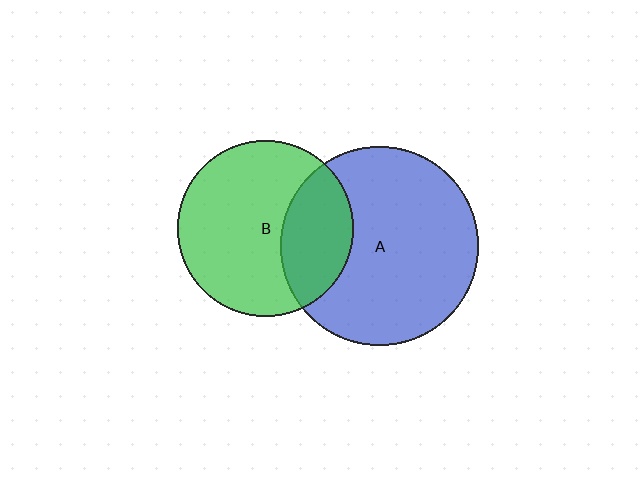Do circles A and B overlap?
Yes.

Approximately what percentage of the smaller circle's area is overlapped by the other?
Approximately 30%.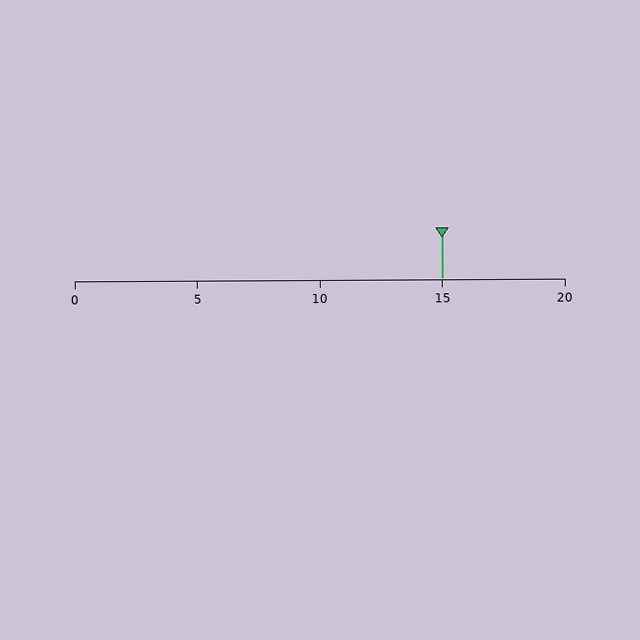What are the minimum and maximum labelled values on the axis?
The axis runs from 0 to 20.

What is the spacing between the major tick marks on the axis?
The major ticks are spaced 5 apart.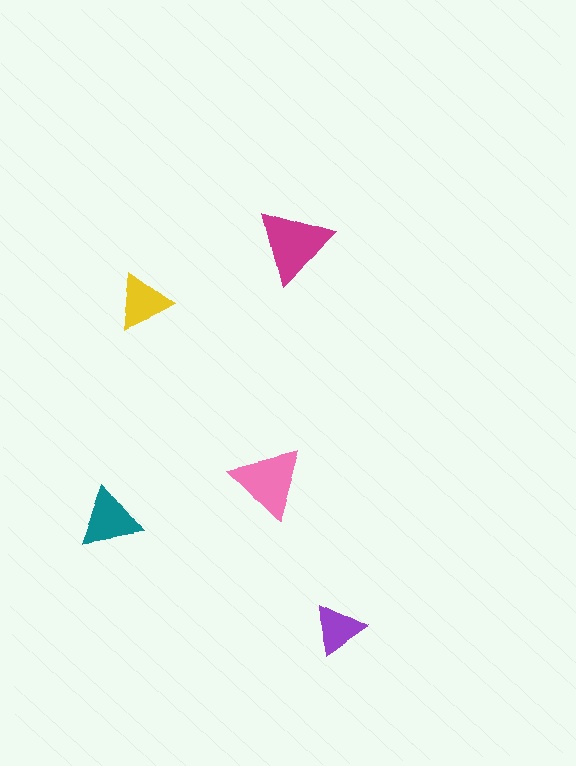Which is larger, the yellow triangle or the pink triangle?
The pink one.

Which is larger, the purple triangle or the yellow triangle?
The yellow one.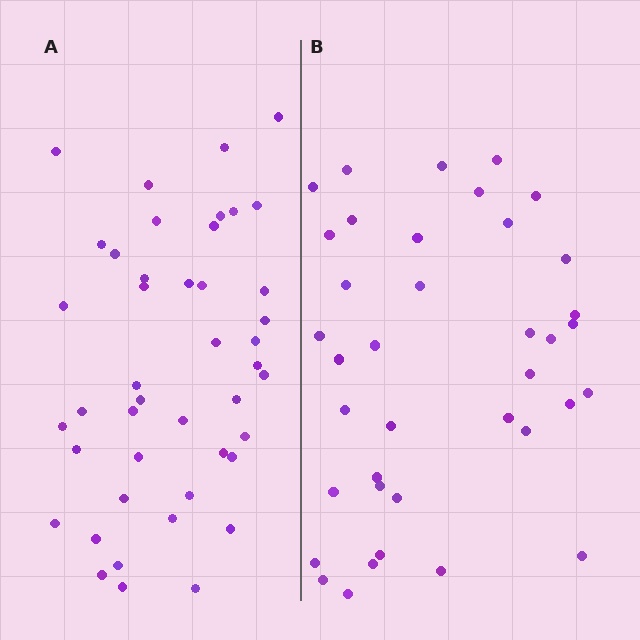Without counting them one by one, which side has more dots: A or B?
Region A (the left region) has more dots.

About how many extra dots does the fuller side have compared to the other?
Region A has about 6 more dots than region B.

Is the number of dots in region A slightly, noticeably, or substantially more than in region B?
Region A has only slightly more — the two regions are fairly close. The ratio is roughly 1.2 to 1.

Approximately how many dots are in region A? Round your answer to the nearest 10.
About 40 dots. (The exact count is 44, which rounds to 40.)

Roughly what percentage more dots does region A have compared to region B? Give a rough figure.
About 15% more.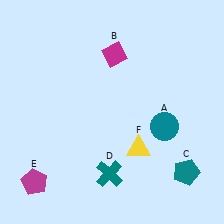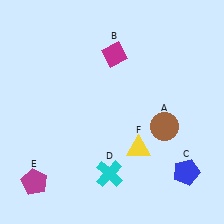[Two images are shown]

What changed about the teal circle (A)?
In Image 1, A is teal. In Image 2, it changed to brown.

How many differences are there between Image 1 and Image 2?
There are 3 differences between the two images.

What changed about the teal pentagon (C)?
In Image 1, C is teal. In Image 2, it changed to blue.